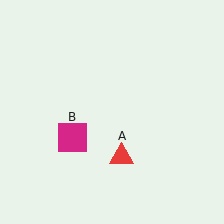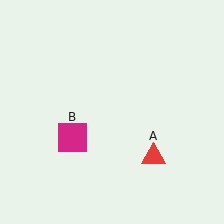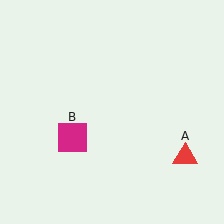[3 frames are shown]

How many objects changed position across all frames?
1 object changed position: red triangle (object A).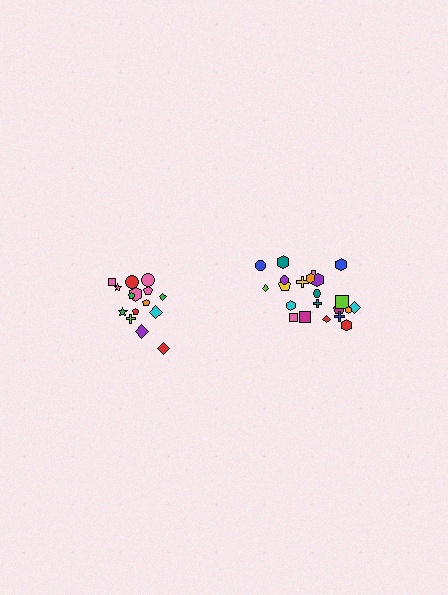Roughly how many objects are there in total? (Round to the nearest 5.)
Roughly 35 objects in total.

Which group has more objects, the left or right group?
The right group.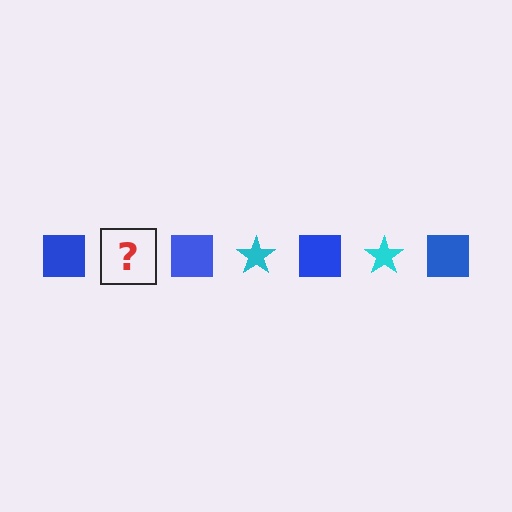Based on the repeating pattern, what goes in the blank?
The blank should be a cyan star.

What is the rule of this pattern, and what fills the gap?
The rule is that the pattern alternates between blue square and cyan star. The gap should be filled with a cyan star.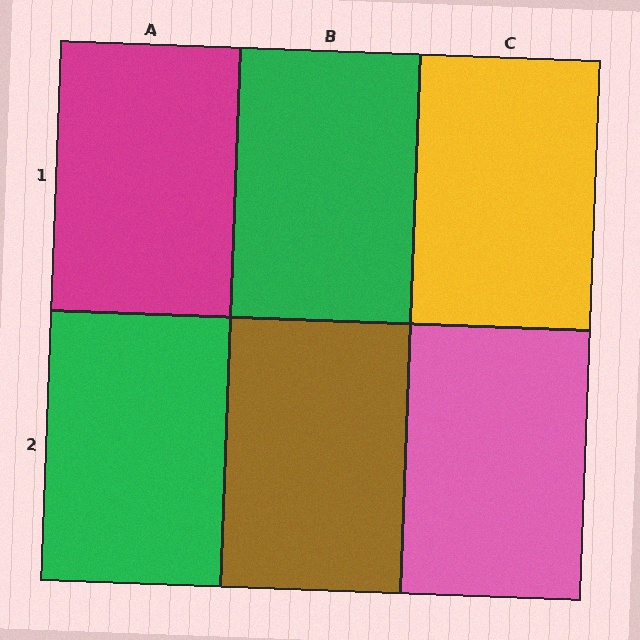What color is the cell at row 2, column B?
Brown.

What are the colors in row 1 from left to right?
Magenta, green, yellow.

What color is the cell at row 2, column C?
Pink.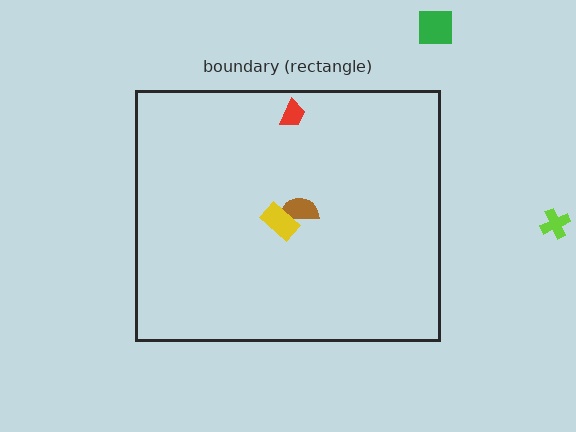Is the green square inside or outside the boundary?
Outside.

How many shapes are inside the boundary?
3 inside, 2 outside.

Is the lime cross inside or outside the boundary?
Outside.